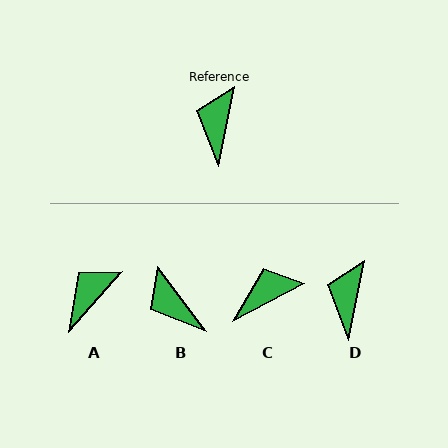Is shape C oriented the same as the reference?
No, it is off by about 51 degrees.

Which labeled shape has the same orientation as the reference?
D.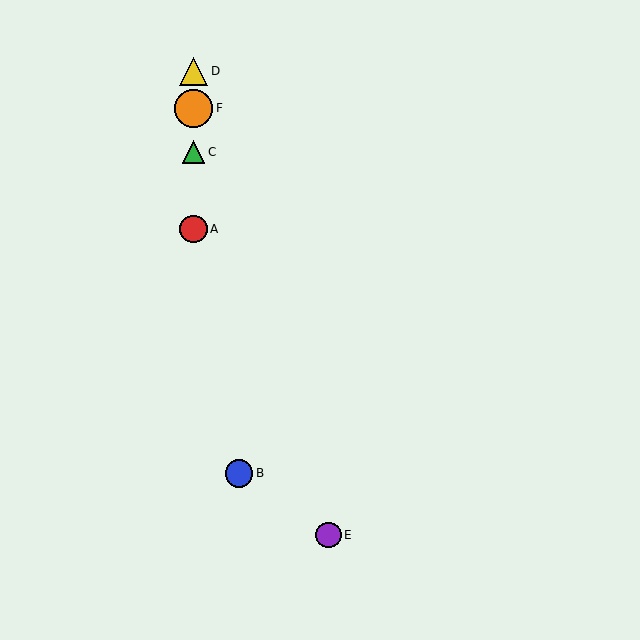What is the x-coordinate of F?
Object F is at x≈194.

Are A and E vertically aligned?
No, A is at x≈194 and E is at x≈328.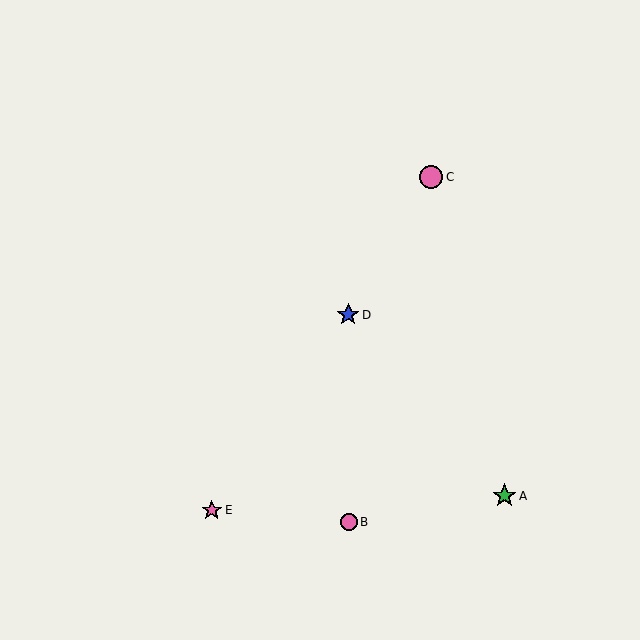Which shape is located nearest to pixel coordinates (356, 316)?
The blue star (labeled D) at (348, 315) is nearest to that location.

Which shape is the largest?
The green star (labeled A) is the largest.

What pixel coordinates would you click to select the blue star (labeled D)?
Click at (348, 315) to select the blue star D.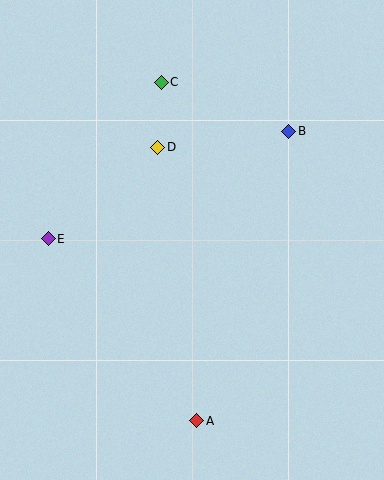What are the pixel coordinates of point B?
Point B is at (289, 131).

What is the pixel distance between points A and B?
The distance between A and B is 304 pixels.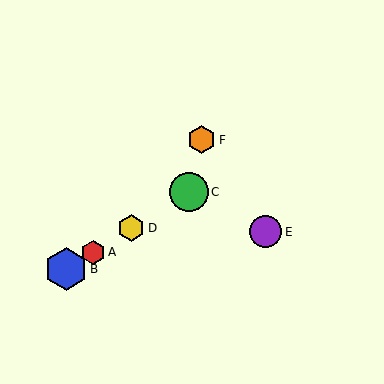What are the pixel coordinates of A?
Object A is at (93, 252).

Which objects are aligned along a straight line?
Objects A, B, C, D are aligned along a straight line.